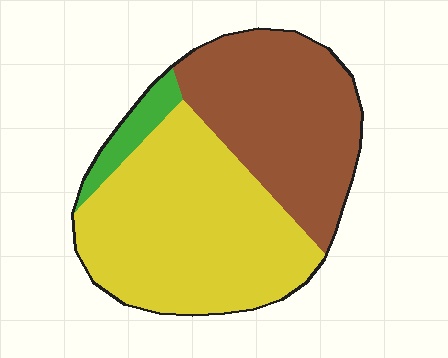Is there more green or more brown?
Brown.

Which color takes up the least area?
Green, at roughly 5%.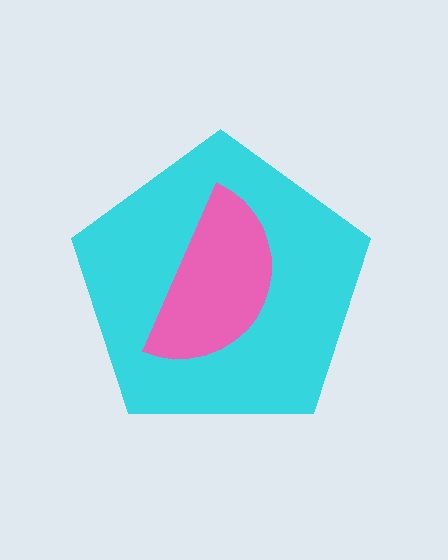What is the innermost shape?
The pink semicircle.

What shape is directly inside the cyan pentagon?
The pink semicircle.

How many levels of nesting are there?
2.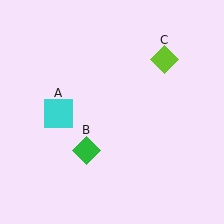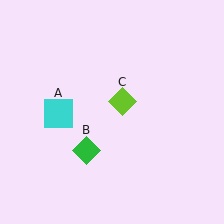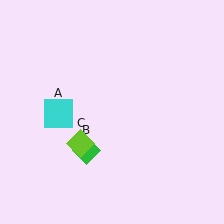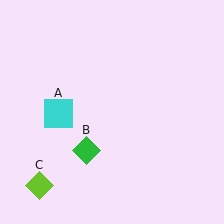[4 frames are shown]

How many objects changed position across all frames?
1 object changed position: lime diamond (object C).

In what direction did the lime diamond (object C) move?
The lime diamond (object C) moved down and to the left.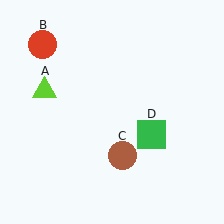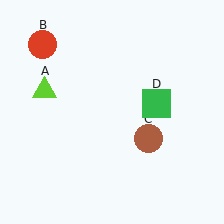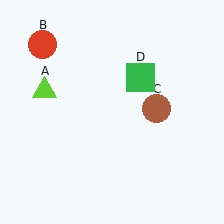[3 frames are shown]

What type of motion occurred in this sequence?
The brown circle (object C), green square (object D) rotated counterclockwise around the center of the scene.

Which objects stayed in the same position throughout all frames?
Lime triangle (object A) and red circle (object B) remained stationary.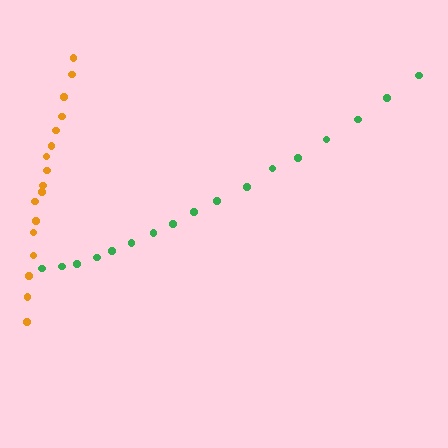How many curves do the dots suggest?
There are 2 distinct paths.